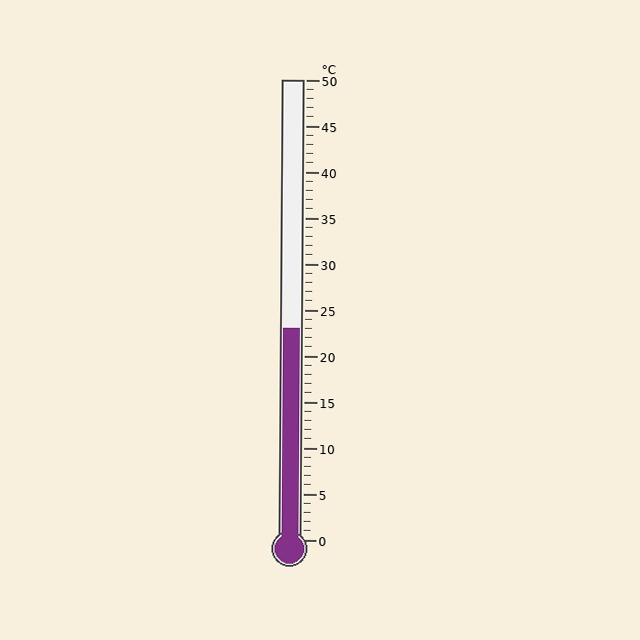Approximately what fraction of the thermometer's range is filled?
The thermometer is filled to approximately 45% of its range.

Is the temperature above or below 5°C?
The temperature is above 5°C.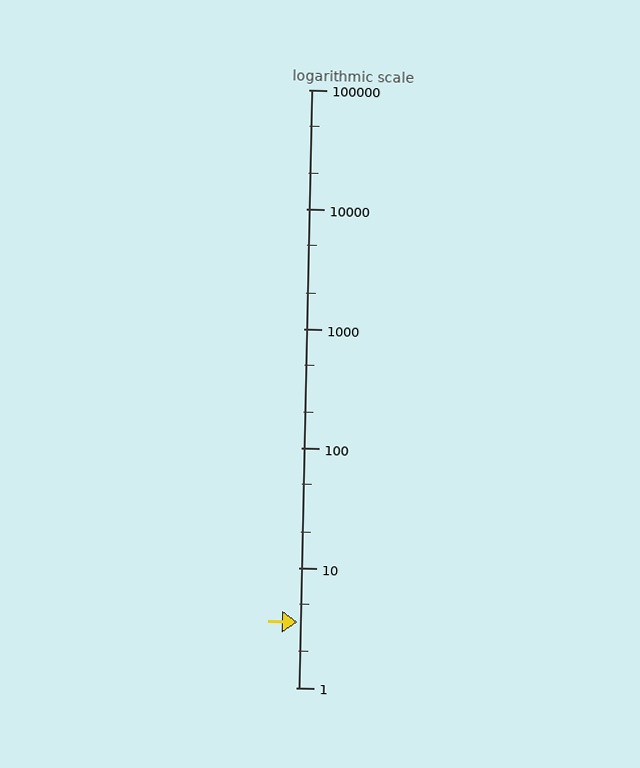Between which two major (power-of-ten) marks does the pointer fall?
The pointer is between 1 and 10.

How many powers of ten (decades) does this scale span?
The scale spans 5 decades, from 1 to 100000.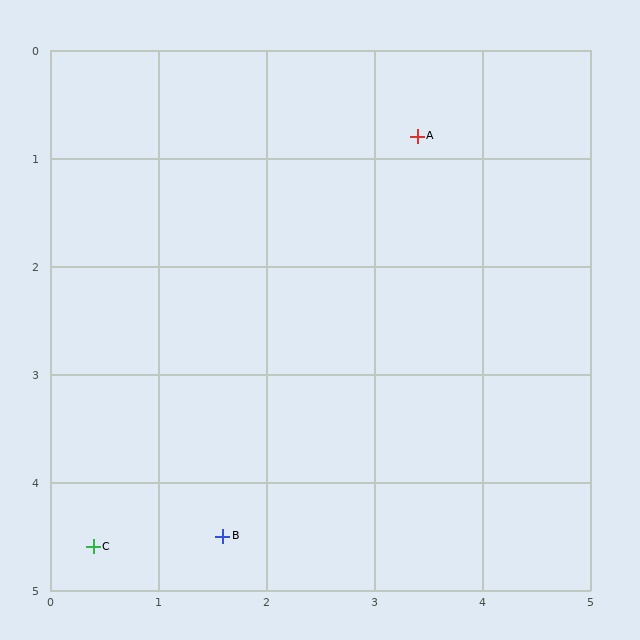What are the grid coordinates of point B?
Point B is at approximately (1.6, 4.5).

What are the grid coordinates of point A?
Point A is at approximately (3.4, 0.8).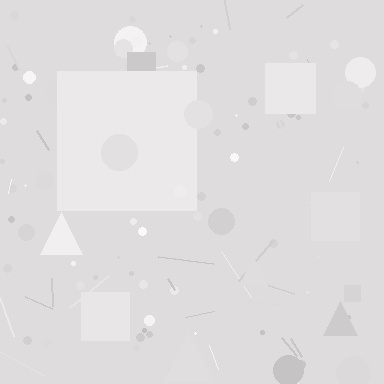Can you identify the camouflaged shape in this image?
The camouflaged shape is a square.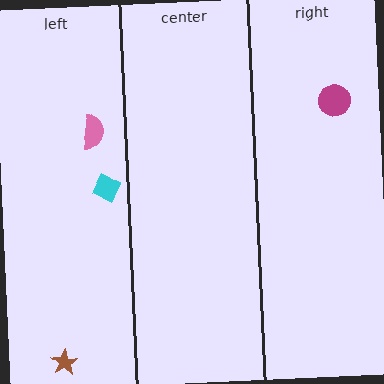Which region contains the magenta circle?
The right region.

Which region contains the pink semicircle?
The left region.